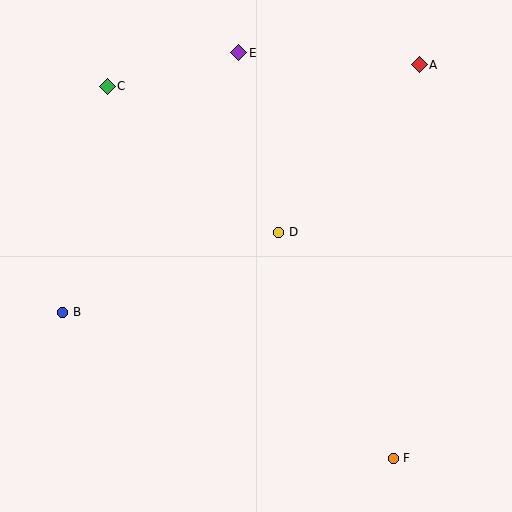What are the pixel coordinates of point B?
Point B is at (63, 312).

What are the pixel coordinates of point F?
Point F is at (393, 459).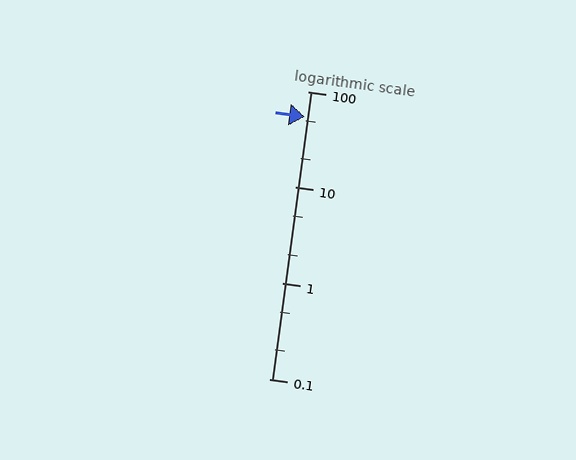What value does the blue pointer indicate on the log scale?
The pointer indicates approximately 55.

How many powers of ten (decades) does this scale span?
The scale spans 3 decades, from 0.1 to 100.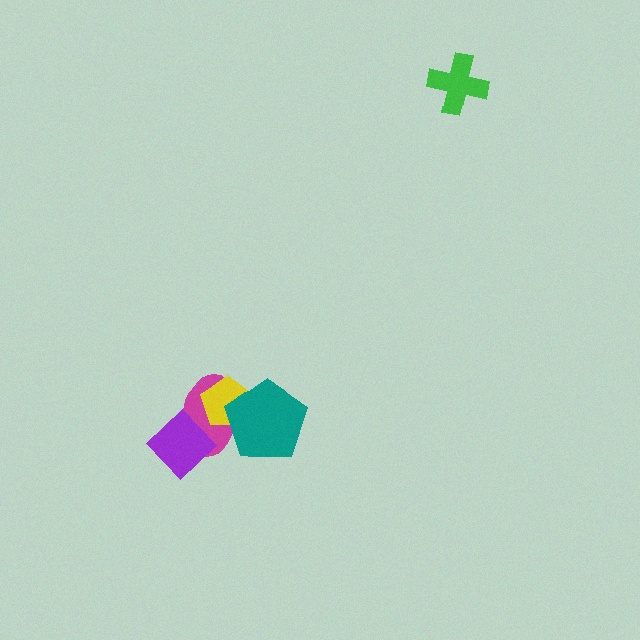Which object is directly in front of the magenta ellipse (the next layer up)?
The yellow pentagon is directly in front of the magenta ellipse.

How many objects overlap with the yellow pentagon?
2 objects overlap with the yellow pentagon.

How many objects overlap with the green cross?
0 objects overlap with the green cross.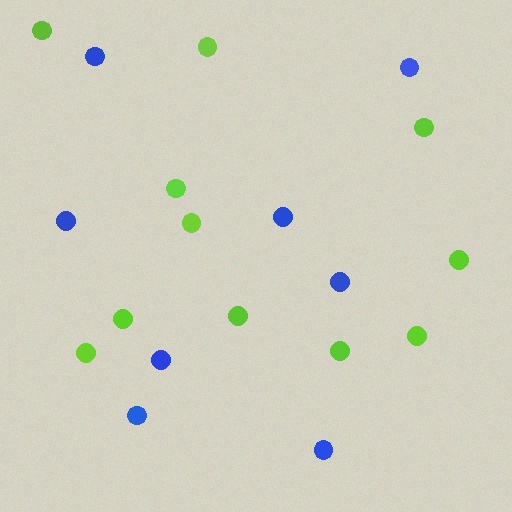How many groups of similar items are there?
There are 2 groups: one group of blue circles (8) and one group of lime circles (11).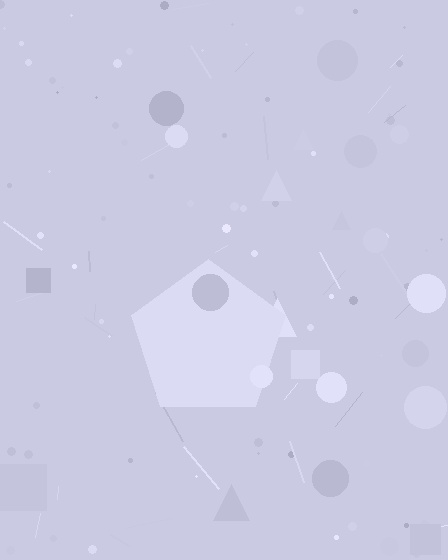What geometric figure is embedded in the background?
A pentagon is embedded in the background.